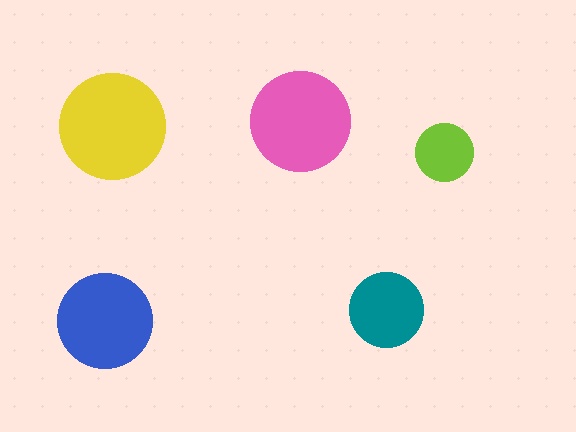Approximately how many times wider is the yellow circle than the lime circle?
About 2 times wider.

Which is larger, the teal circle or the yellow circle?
The yellow one.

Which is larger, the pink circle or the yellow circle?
The yellow one.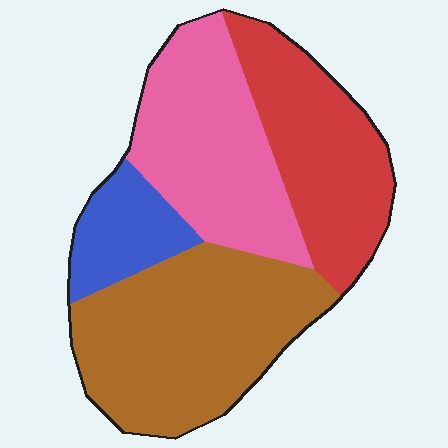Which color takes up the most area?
Brown, at roughly 35%.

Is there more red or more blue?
Red.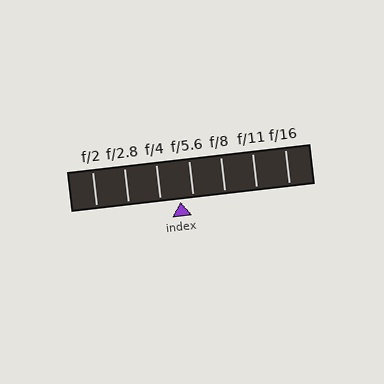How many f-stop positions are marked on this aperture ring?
There are 7 f-stop positions marked.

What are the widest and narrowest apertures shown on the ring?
The widest aperture shown is f/2 and the narrowest is f/16.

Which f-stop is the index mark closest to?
The index mark is closest to f/5.6.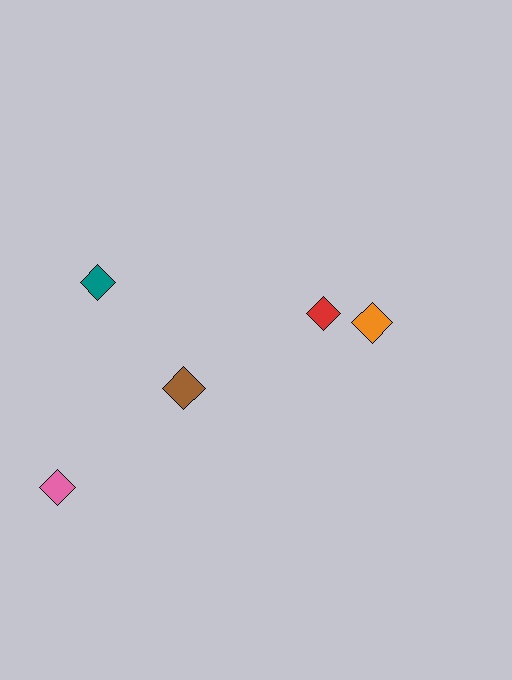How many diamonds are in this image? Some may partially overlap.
There are 5 diamonds.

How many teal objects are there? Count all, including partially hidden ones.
There is 1 teal object.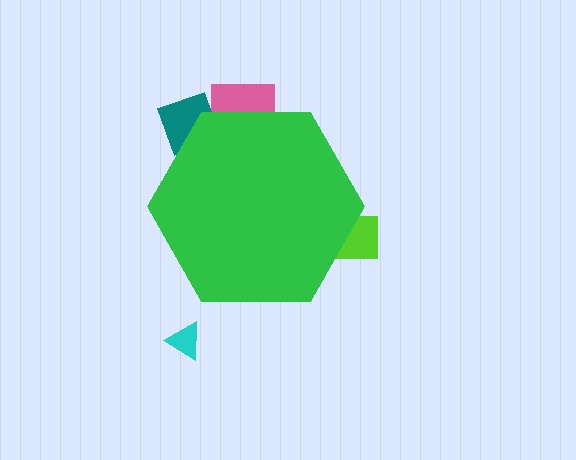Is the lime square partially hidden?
Yes, the lime square is partially hidden behind the green hexagon.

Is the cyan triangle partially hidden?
No, the cyan triangle is fully visible.